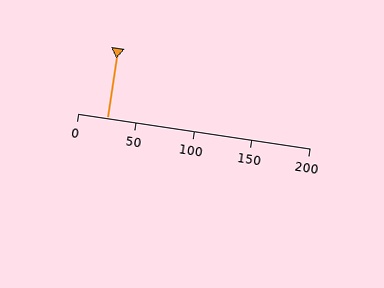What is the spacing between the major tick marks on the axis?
The major ticks are spaced 50 apart.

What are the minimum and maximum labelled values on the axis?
The axis runs from 0 to 200.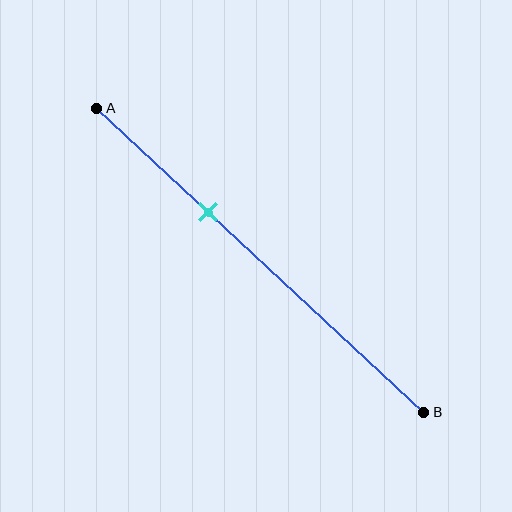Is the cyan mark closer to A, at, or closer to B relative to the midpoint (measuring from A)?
The cyan mark is closer to point A than the midpoint of segment AB.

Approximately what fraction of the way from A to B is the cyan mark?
The cyan mark is approximately 35% of the way from A to B.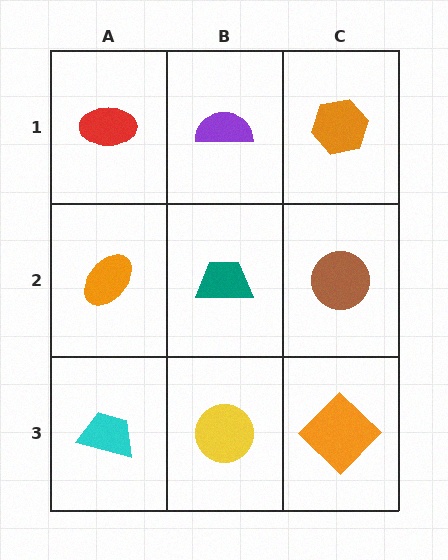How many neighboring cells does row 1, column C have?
2.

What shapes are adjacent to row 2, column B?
A purple semicircle (row 1, column B), a yellow circle (row 3, column B), an orange ellipse (row 2, column A), a brown circle (row 2, column C).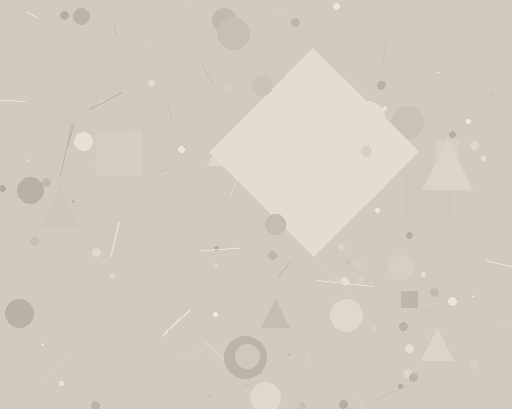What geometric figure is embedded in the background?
A diamond is embedded in the background.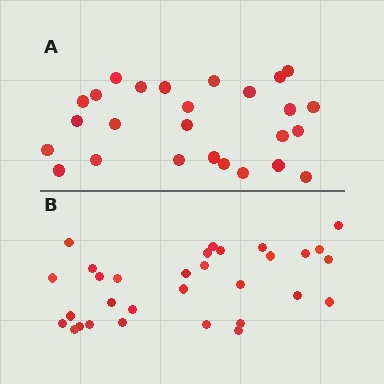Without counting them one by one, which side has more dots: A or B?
Region B (the bottom region) has more dots.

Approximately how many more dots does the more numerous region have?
Region B has about 5 more dots than region A.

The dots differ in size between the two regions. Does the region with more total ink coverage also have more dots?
No. Region A has more total ink coverage because its dots are larger, but region B actually contains more individual dots. Total area can be misleading — the number of items is what matters here.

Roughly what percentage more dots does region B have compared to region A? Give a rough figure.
About 20% more.